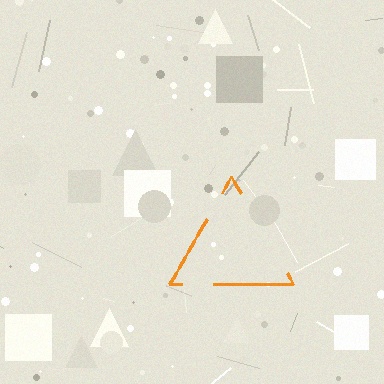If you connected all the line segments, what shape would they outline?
They would outline a triangle.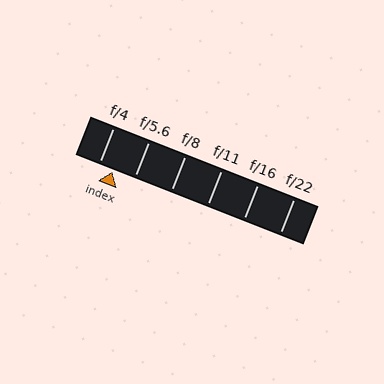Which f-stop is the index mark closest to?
The index mark is closest to f/4.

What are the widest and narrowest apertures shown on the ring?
The widest aperture shown is f/4 and the narrowest is f/22.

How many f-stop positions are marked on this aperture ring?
There are 6 f-stop positions marked.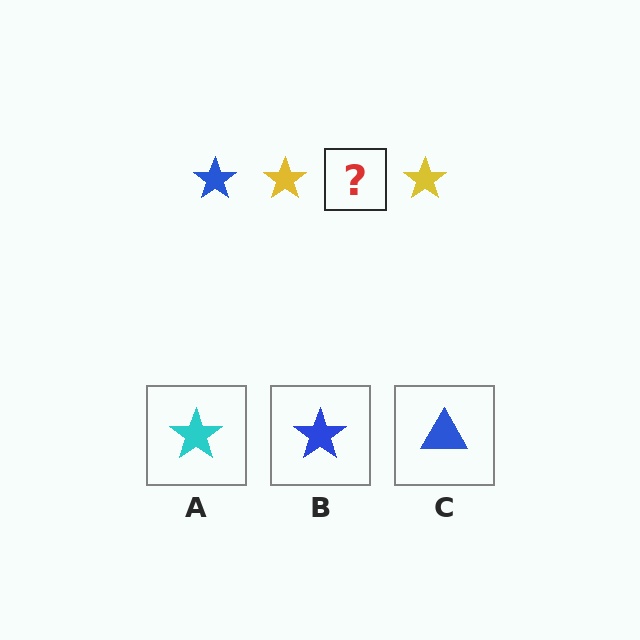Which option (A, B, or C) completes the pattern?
B.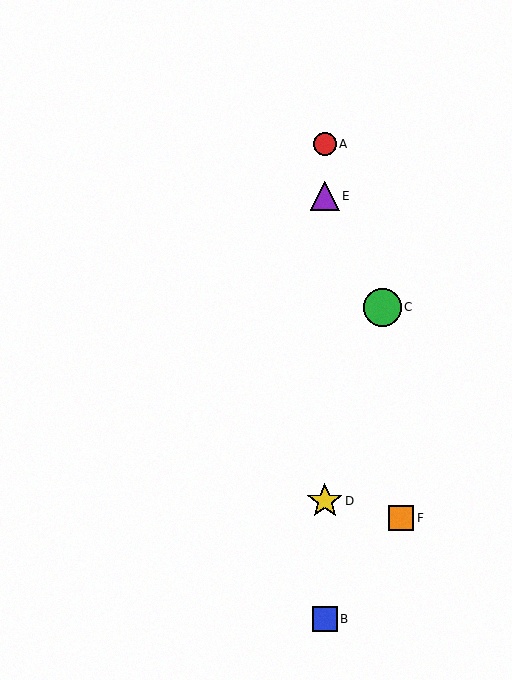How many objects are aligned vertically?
4 objects (A, B, D, E) are aligned vertically.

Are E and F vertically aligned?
No, E is at x≈325 and F is at x≈401.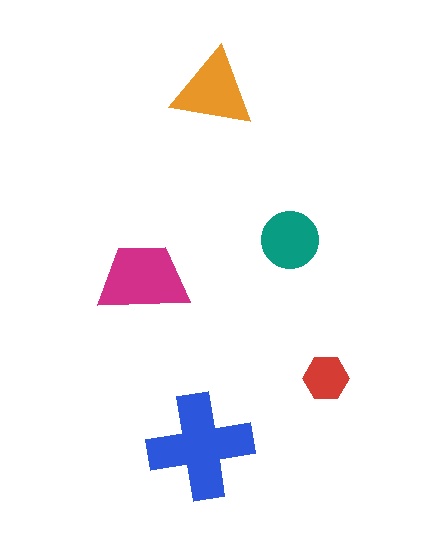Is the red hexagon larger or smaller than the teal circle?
Smaller.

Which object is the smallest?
The red hexagon.